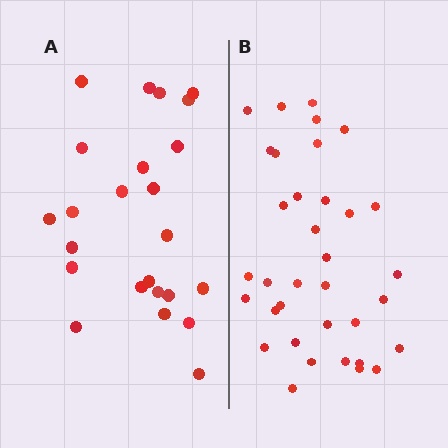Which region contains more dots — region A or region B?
Region B (the right region) has more dots.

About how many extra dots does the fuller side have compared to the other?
Region B has roughly 12 or so more dots than region A.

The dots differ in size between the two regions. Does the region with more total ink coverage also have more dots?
No. Region A has more total ink coverage because its dots are larger, but region B actually contains more individual dots. Total area can be misleading — the number of items is what matters here.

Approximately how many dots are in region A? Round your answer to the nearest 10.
About 20 dots. (The exact count is 24, which rounds to 20.)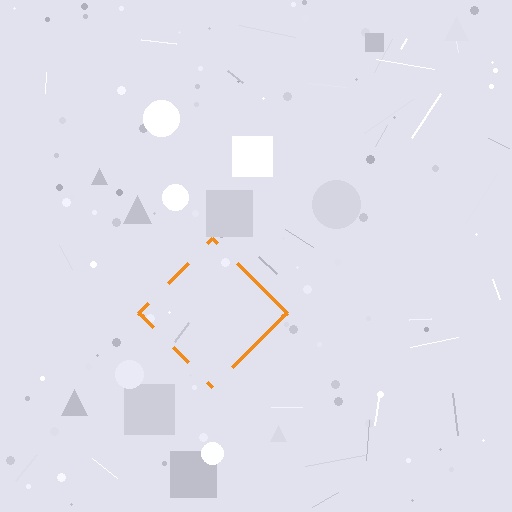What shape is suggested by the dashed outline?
The dashed outline suggests a diamond.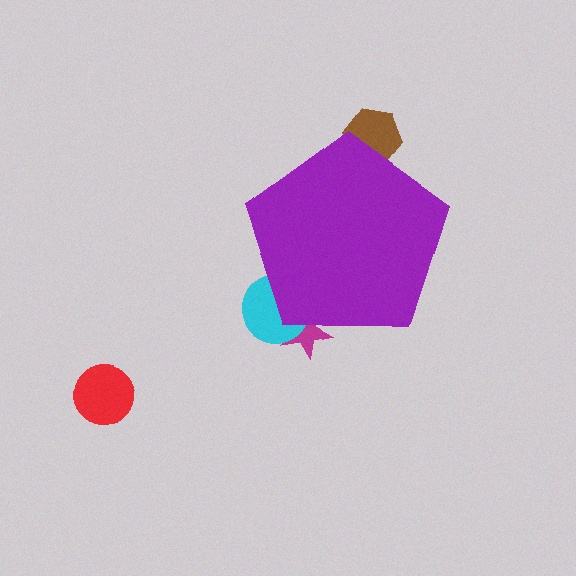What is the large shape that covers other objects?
A purple pentagon.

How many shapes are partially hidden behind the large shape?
3 shapes are partially hidden.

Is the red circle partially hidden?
No, the red circle is fully visible.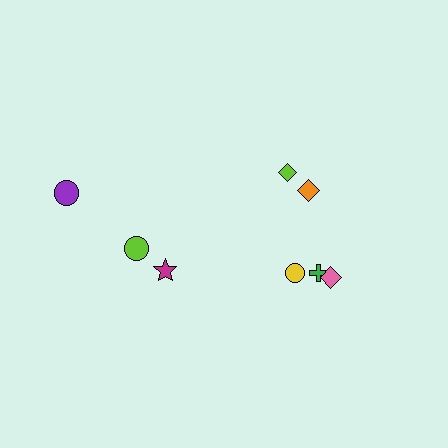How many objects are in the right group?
There are 5 objects.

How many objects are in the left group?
There are 3 objects.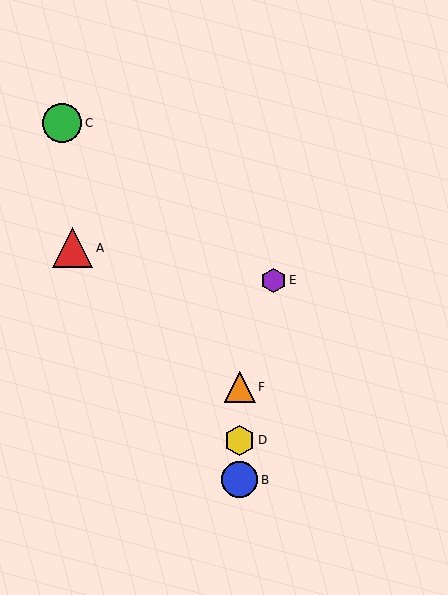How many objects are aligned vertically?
3 objects (B, D, F) are aligned vertically.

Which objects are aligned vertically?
Objects B, D, F are aligned vertically.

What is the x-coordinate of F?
Object F is at x≈240.